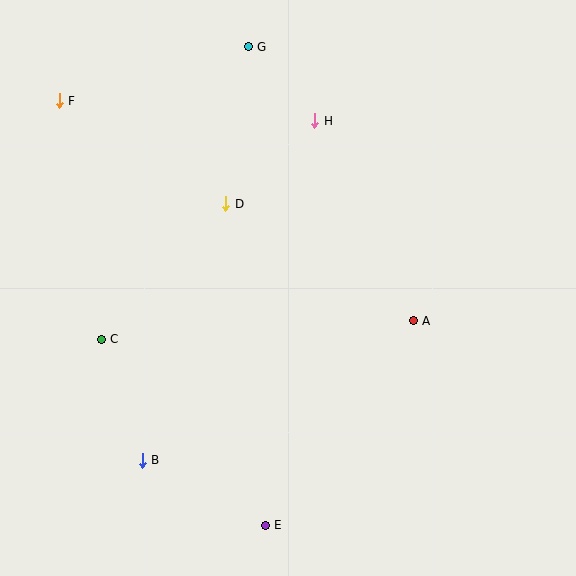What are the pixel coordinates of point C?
Point C is at (101, 339).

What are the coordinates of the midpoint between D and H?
The midpoint between D and H is at (270, 162).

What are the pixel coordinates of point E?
Point E is at (265, 525).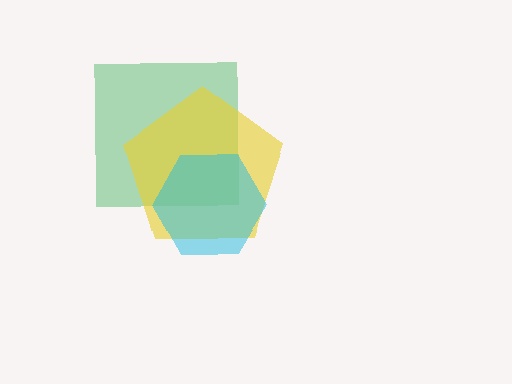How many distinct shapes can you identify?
There are 3 distinct shapes: a green square, a yellow pentagon, a cyan hexagon.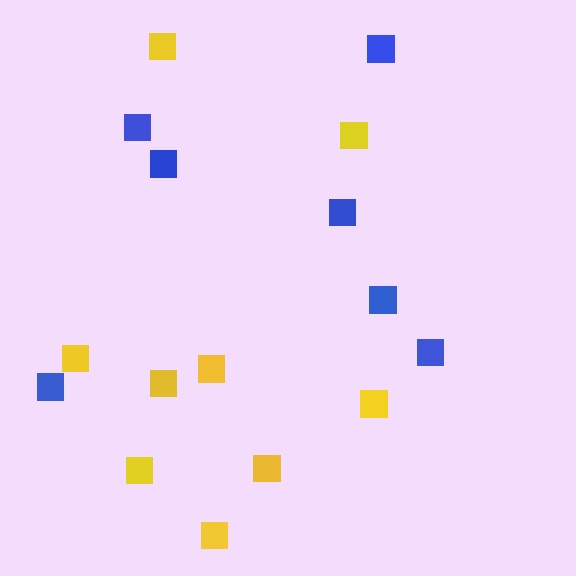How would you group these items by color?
There are 2 groups: one group of blue squares (7) and one group of yellow squares (9).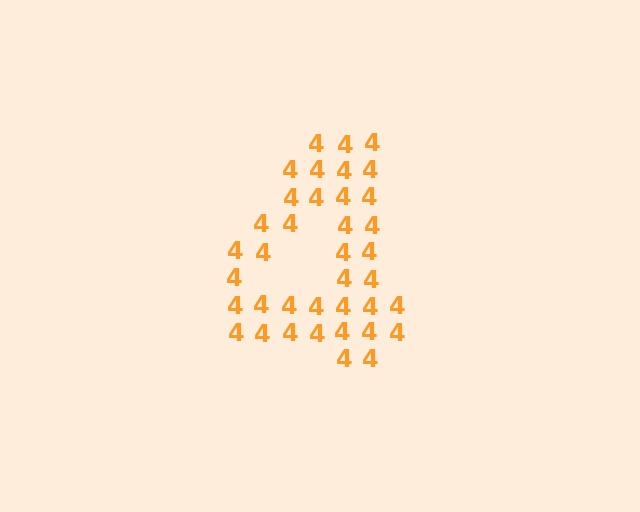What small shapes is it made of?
It is made of small digit 4's.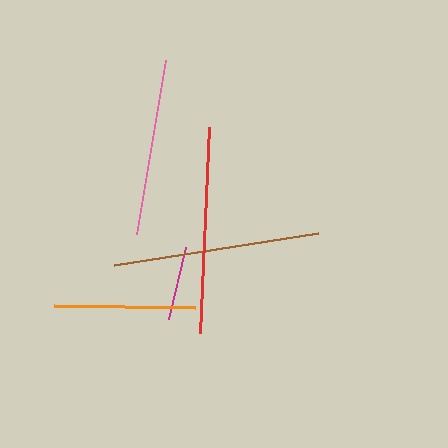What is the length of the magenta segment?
The magenta segment is approximately 74 pixels long.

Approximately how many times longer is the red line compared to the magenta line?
The red line is approximately 2.8 times the length of the magenta line.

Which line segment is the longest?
The brown line is the longest at approximately 207 pixels.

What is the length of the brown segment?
The brown segment is approximately 207 pixels long.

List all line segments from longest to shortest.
From longest to shortest: brown, red, pink, orange, magenta.